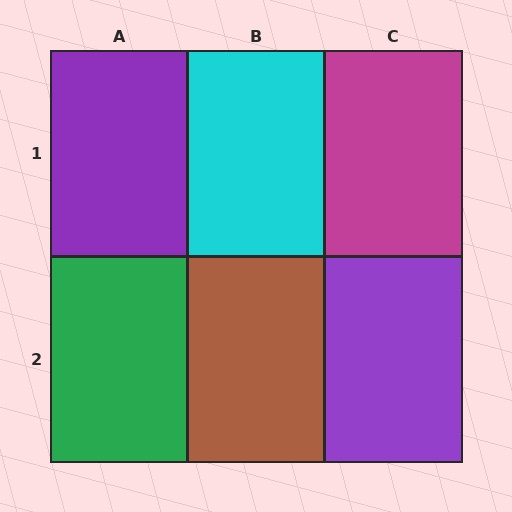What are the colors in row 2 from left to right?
Green, brown, purple.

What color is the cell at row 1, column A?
Purple.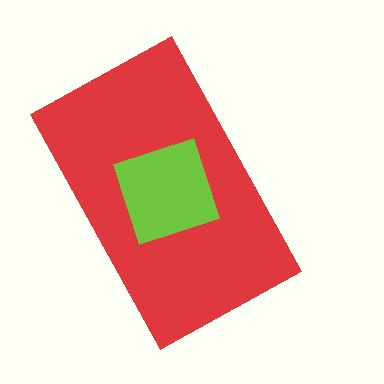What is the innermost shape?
The lime square.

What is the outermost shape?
The red rectangle.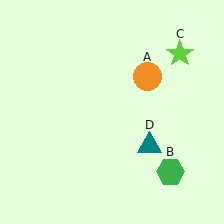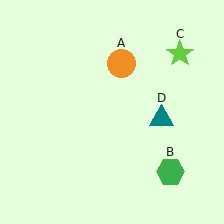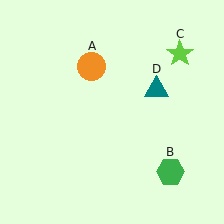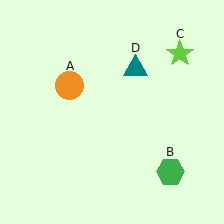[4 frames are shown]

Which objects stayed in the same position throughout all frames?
Green hexagon (object B) and lime star (object C) remained stationary.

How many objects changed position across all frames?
2 objects changed position: orange circle (object A), teal triangle (object D).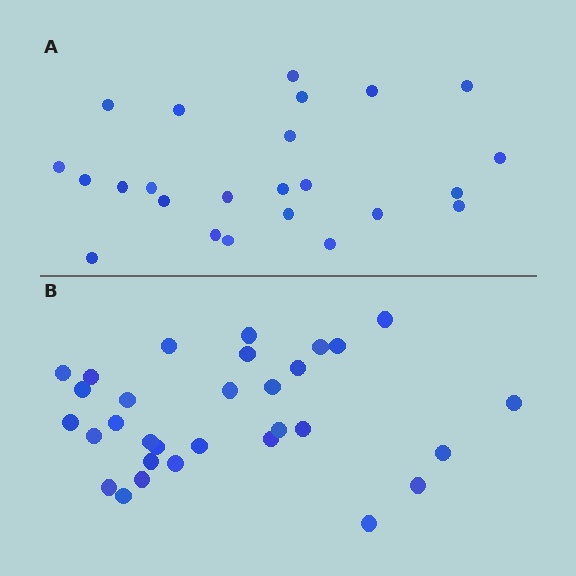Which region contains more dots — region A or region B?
Region B (the bottom region) has more dots.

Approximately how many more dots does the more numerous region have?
Region B has roughly 8 or so more dots than region A.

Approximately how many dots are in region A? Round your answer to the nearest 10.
About 20 dots. (The exact count is 24, which rounds to 20.)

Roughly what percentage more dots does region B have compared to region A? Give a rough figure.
About 30% more.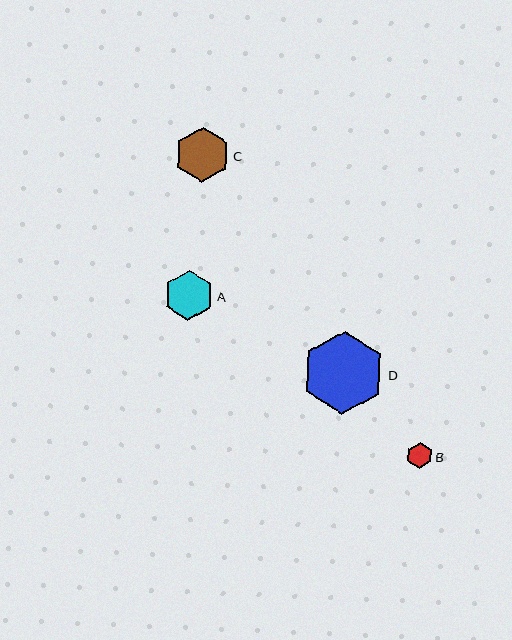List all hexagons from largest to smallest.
From largest to smallest: D, C, A, B.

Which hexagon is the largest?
Hexagon D is the largest with a size of approximately 83 pixels.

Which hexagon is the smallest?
Hexagon B is the smallest with a size of approximately 25 pixels.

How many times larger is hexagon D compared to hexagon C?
Hexagon D is approximately 1.5 times the size of hexagon C.